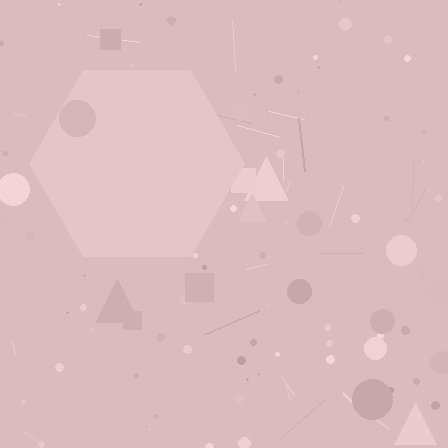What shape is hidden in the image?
A hexagon is hidden in the image.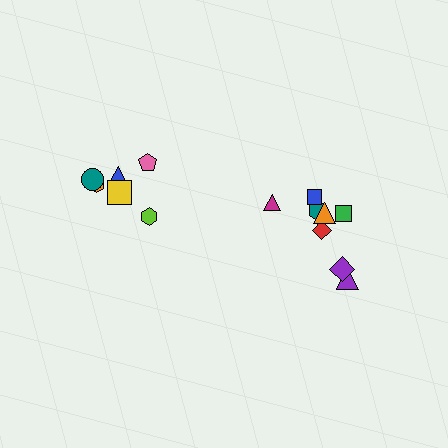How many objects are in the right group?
There are 8 objects.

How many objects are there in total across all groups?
There are 14 objects.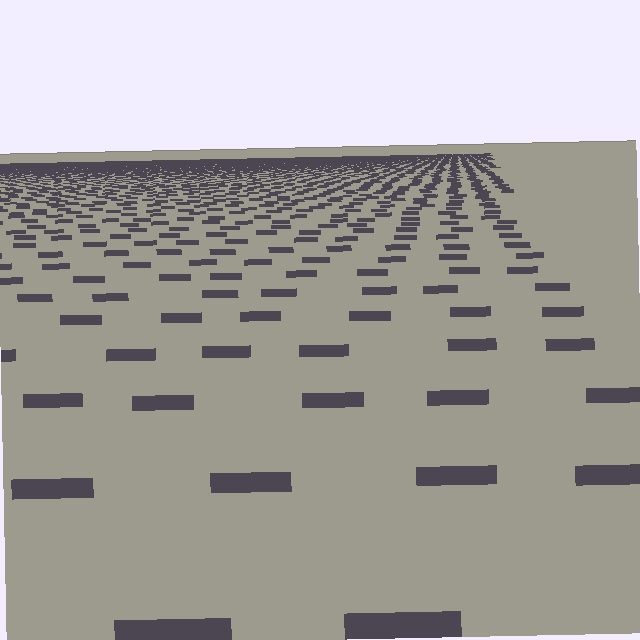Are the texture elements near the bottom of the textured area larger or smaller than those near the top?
Larger. Near the bottom, elements are closer to the viewer and appear at a bigger on-screen size.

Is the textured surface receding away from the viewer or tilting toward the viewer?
The surface is receding away from the viewer. Texture elements get smaller and denser toward the top.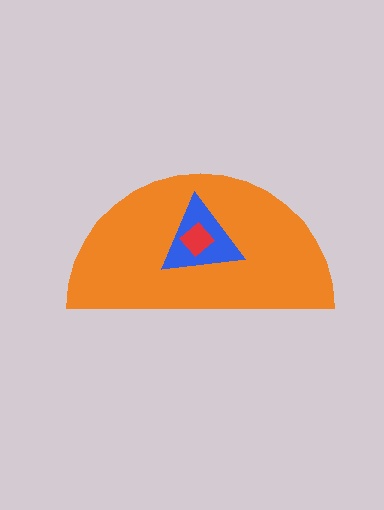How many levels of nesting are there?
3.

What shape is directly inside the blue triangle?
The red diamond.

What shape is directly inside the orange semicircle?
The blue triangle.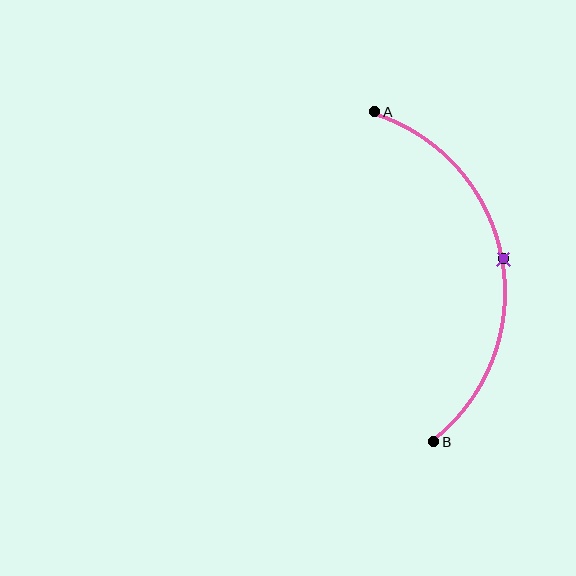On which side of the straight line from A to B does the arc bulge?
The arc bulges to the right of the straight line connecting A and B.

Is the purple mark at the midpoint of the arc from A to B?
Yes. The purple mark lies on the arc at equal arc-length from both A and B — it is the arc midpoint.